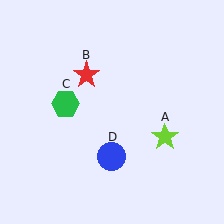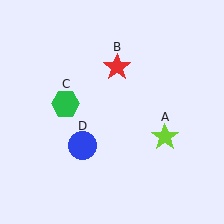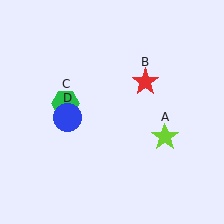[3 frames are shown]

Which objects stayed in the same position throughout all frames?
Lime star (object A) and green hexagon (object C) remained stationary.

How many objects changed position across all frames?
2 objects changed position: red star (object B), blue circle (object D).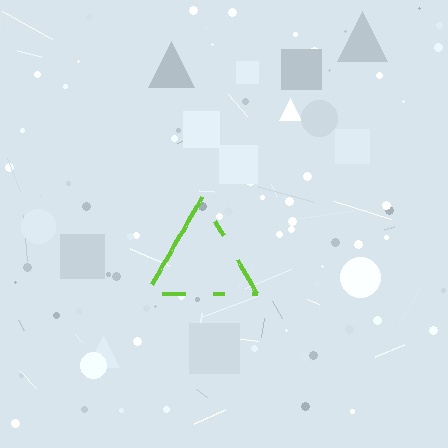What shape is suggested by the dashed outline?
The dashed outline suggests a triangle.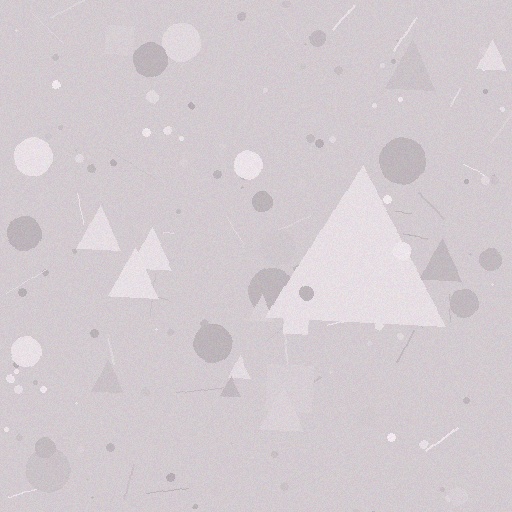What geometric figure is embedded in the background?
A triangle is embedded in the background.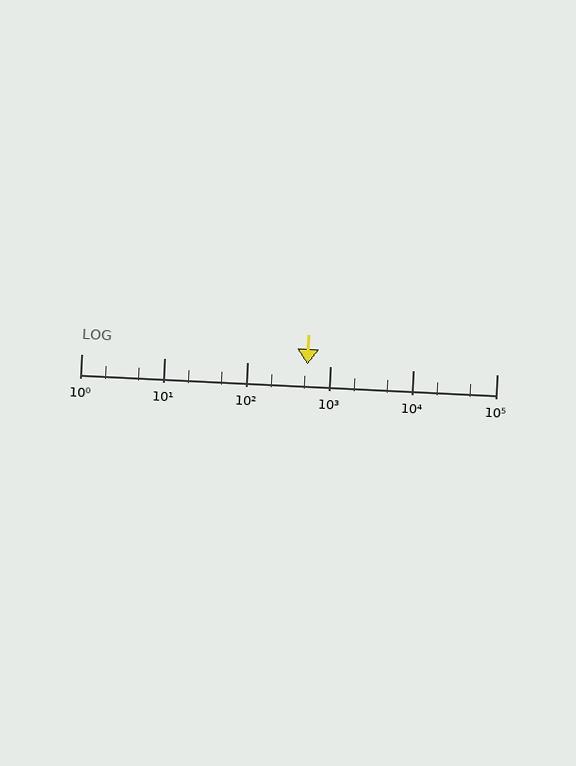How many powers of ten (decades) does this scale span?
The scale spans 5 decades, from 1 to 100000.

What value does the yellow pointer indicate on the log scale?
The pointer indicates approximately 530.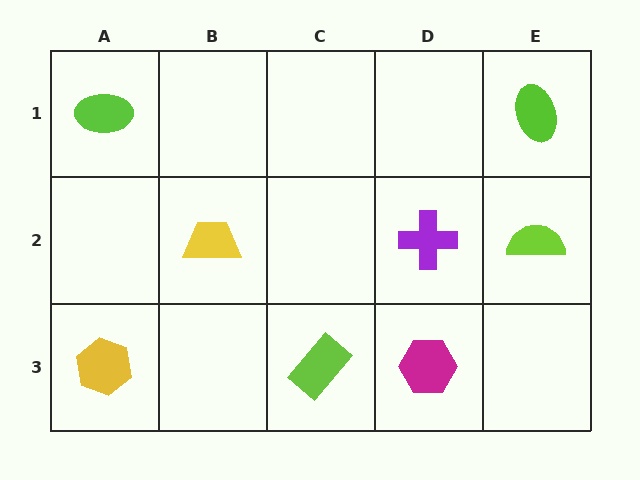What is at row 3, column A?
A yellow hexagon.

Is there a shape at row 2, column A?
No, that cell is empty.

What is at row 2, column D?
A purple cross.